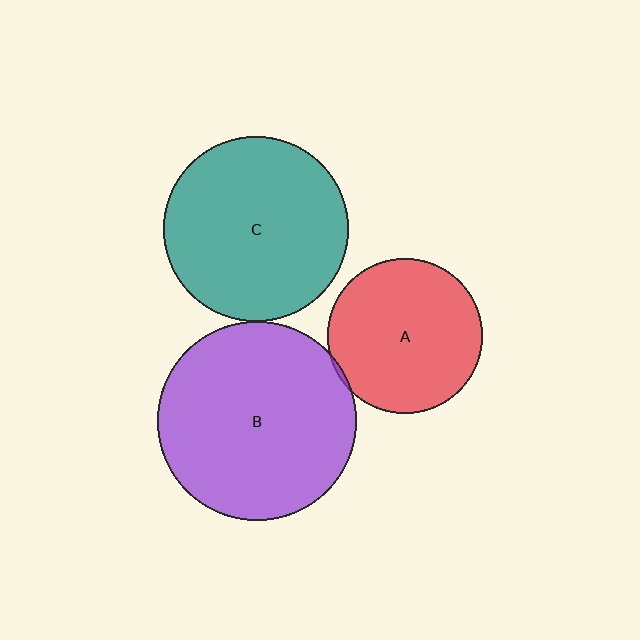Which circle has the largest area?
Circle B (purple).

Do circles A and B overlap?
Yes.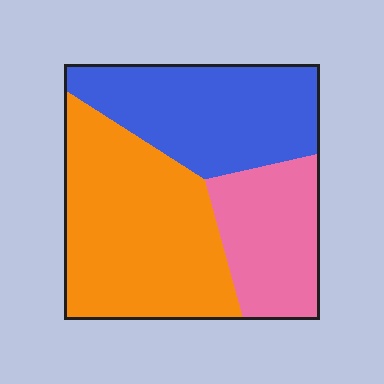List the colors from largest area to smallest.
From largest to smallest: orange, blue, pink.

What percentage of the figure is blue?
Blue takes up about one third (1/3) of the figure.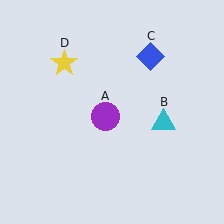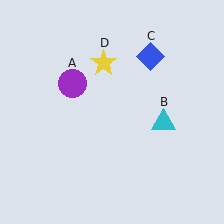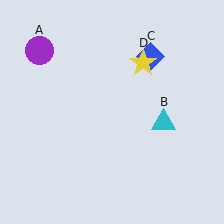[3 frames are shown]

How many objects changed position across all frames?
2 objects changed position: purple circle (object A), yellow star (object D).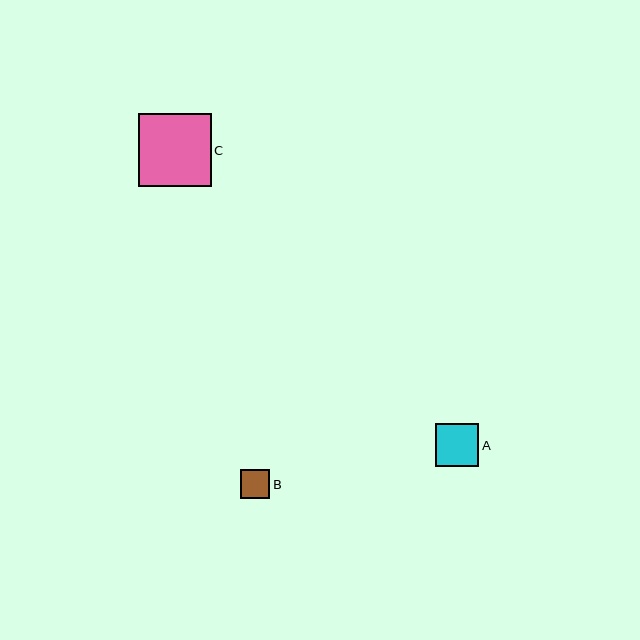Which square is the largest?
Square C is the largest with a size of approximately 73 pixels.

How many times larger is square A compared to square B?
Square A is approximately 1.5 times the size of square B.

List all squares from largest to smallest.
From largest to smallest: C, A, B.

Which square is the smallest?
Square B is the smallest with a size of approximately 29 pixels.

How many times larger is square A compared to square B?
Square A is approximately 1.5 times the size of square B.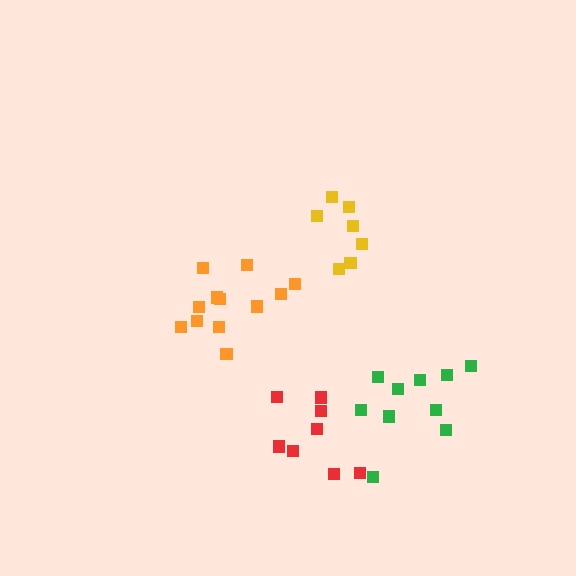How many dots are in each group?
Group 1: 7 dots, Group 2: 8 dots, Group 3: 10 dots, Group 4: 12 dots (37 total).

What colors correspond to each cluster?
The clusters are colored: yellow, red, green, orange.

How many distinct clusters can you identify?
There are 4 distinct clusters.